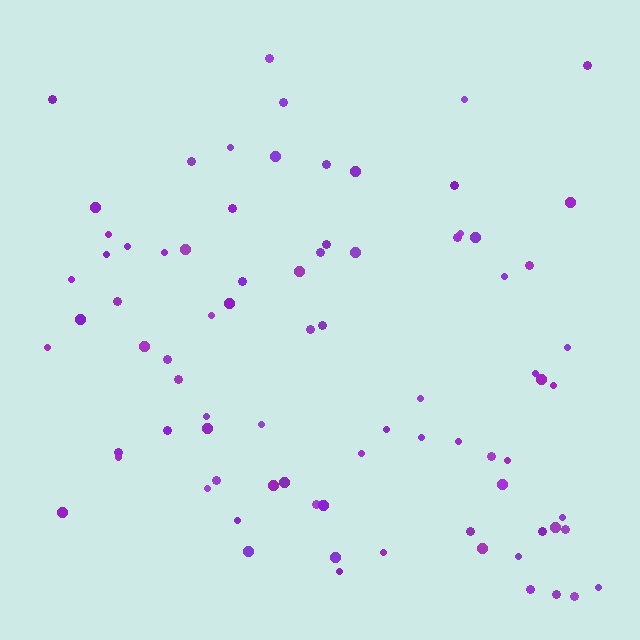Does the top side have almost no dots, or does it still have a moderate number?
Still a moderate number, just noticeably fewer than the bottom.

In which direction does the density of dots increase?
From top to bottom, with the bottom side densest.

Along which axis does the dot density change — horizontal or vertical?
Vertical.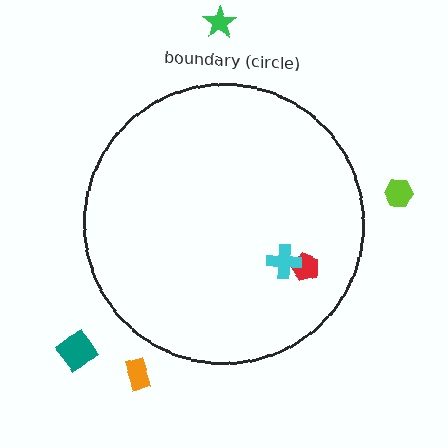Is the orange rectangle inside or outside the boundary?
Outside.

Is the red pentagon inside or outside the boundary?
Inside.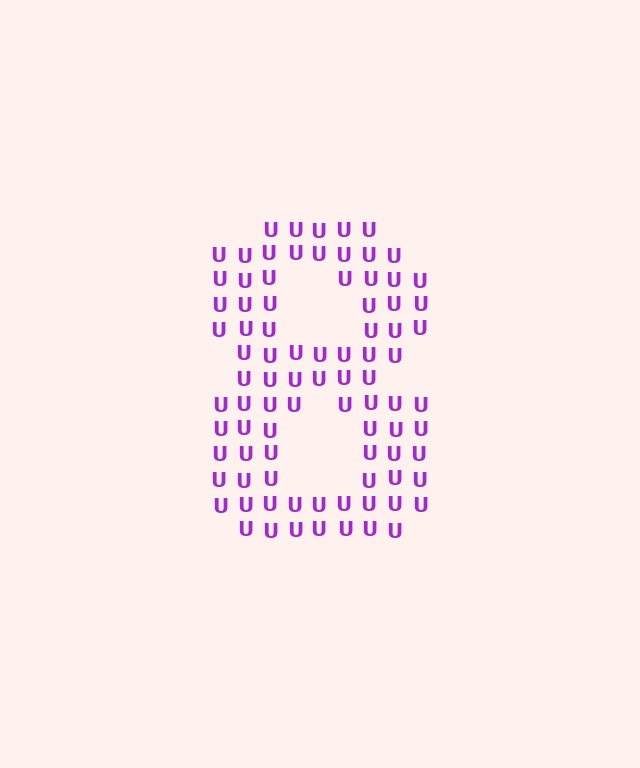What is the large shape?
The large shape is the digit 8.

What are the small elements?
The small elements are letter U's.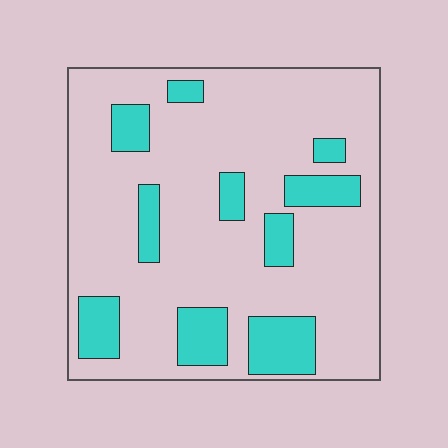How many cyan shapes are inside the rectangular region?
10.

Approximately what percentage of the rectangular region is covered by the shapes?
Approximately 20%.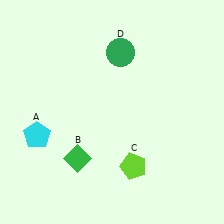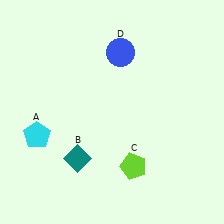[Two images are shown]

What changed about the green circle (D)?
In Image 1, D is green. In Image 2, it changed to blue.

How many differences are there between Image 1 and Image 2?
There are 2 differences between the two images.